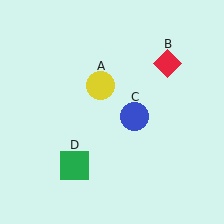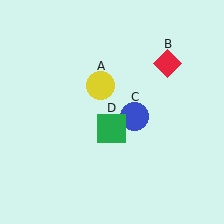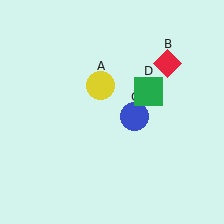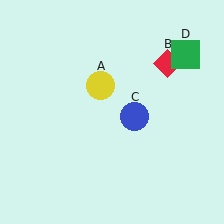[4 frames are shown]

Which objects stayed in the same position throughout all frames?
Yellow circle (object A) and red diamond (object B) and blue circle (object C) remained stationary.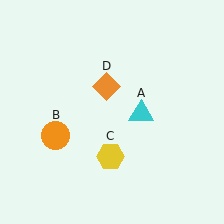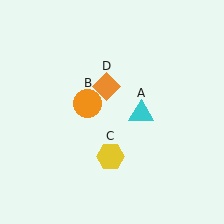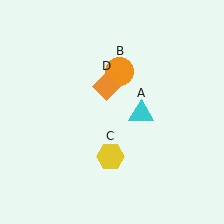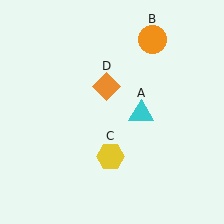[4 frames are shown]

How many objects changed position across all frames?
1 object changed position: orange circle (object B).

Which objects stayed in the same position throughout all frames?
Cyan triangle (object A) and yellow hexagon (object C) and orange diamond (object D) remained stationary.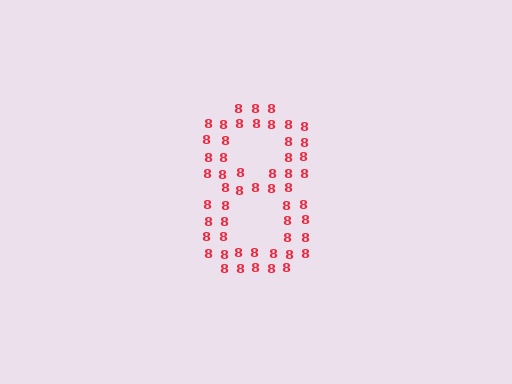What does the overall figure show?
The overall figure shows the digit 8.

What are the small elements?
The small elements are digit 8's.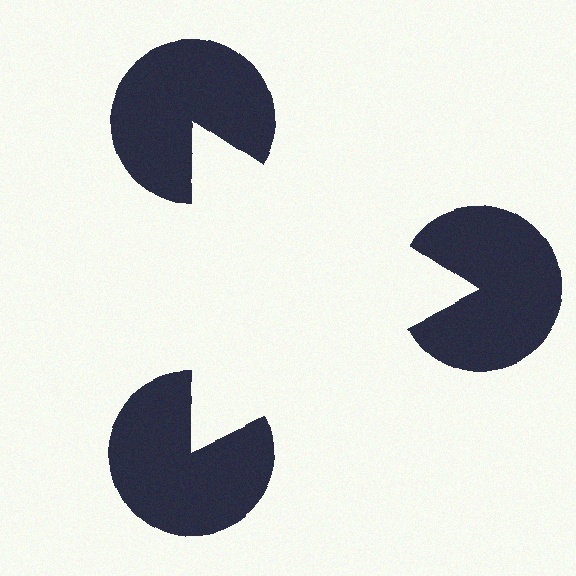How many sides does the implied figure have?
3 sides.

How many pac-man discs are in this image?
There are 3 — one at each vertex of the illusory triangle.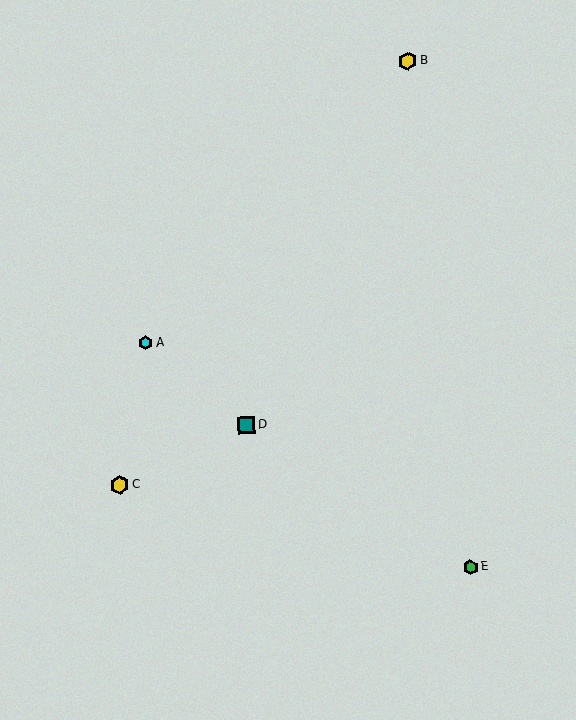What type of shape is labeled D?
Shape D is a teal square.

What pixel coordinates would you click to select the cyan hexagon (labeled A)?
Click at (146, 343) to select the cyan hexagon A.